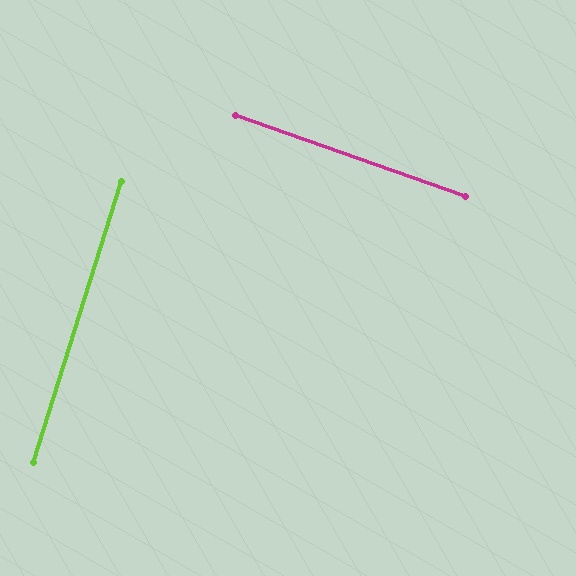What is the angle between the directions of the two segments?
Approximately 88 degrees.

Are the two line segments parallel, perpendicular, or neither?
Perpendicular — they meet at approximately 88°.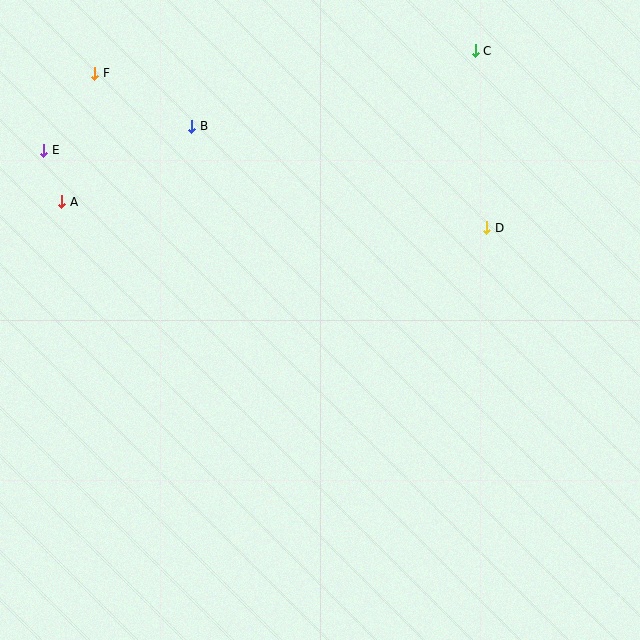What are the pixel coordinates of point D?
Point D is at (487, 228).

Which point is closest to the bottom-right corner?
Point D is closest to the bottom-right corner.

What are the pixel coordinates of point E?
Point E is at (44, 151).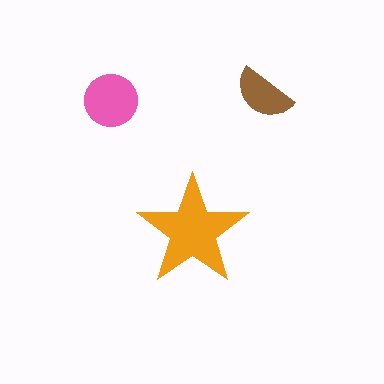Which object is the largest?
The orange star.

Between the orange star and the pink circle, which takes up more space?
The orange star.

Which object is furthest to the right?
The brown semicircle is rightmost.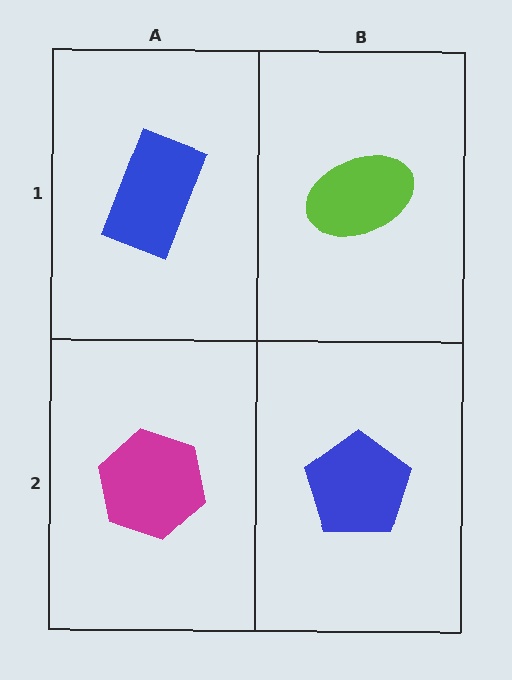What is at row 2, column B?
A blue pentagon.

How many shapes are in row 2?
2 shapes.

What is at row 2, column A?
A magenta hexagon.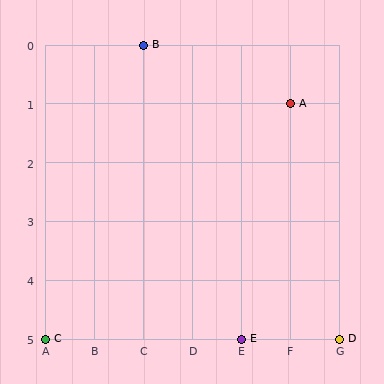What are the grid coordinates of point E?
Point E is at grid coordinates (E, 5).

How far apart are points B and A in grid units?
Points B and A are 3 columns and 1 row apart (about 3.2 grid units diagonally).